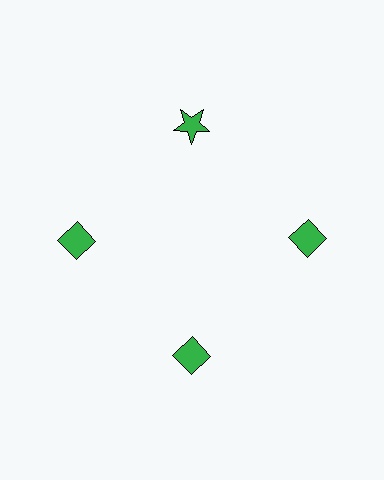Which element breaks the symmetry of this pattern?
The green star at roughly the 12 o'clock position breaks the symmetry. All other shapes are green diamonds.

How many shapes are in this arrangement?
There are 4 shapes arranged in a ring pattern.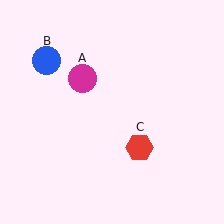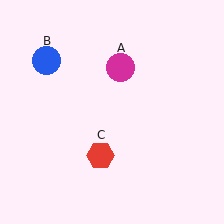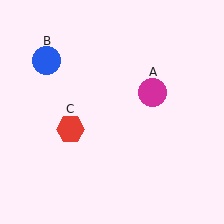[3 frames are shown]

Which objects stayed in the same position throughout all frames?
Blue circle (object B) remained stationary.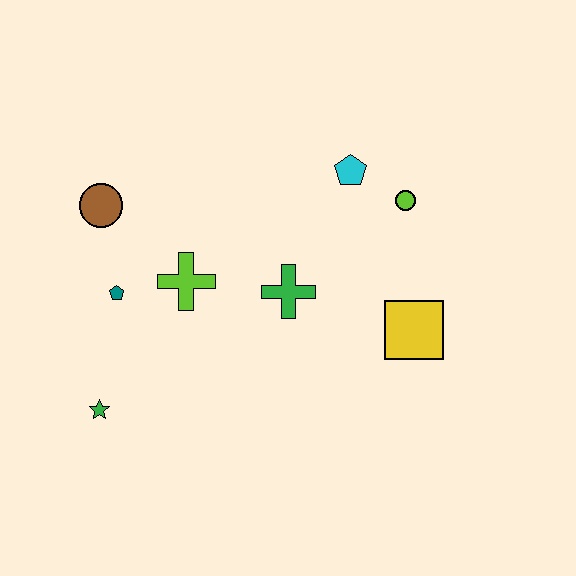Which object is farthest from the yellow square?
The brown circle is farthest from the yellow square.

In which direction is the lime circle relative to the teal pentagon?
The lime circle is to the right of the teal pentagon.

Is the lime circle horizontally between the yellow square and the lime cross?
Yes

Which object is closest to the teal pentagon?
The lime cross is closest to the teal pentagon.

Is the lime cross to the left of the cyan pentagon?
Yes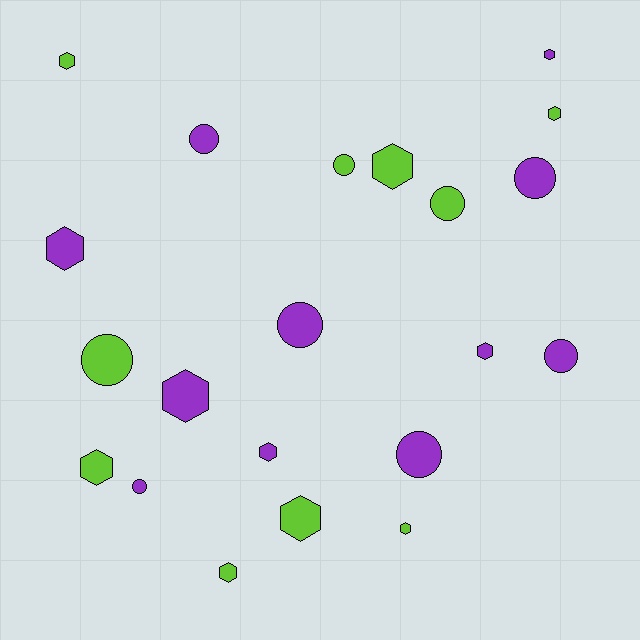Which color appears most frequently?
Purple, with 11 objects.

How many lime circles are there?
There are 3 lime circles.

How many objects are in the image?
There are 21 objects.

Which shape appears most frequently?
Hexagon, with 12 objects.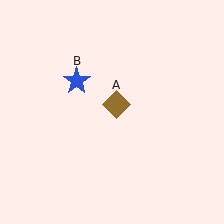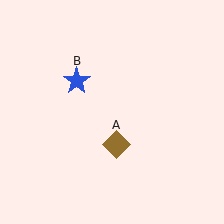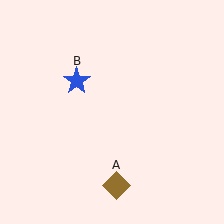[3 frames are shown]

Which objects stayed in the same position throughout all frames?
Blue star (object B) remained stationary.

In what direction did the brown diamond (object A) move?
The brown diamond (object A) moved down.